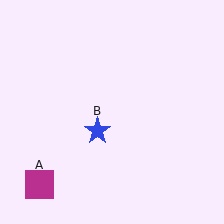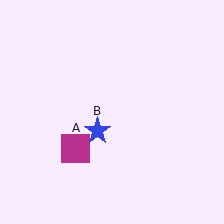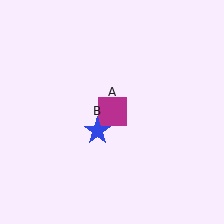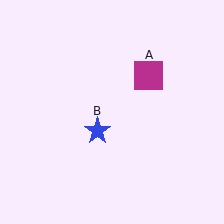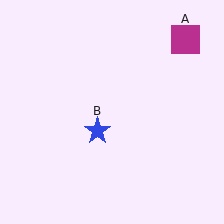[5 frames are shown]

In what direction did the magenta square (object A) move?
The magenta square (object A) moved up and to the right.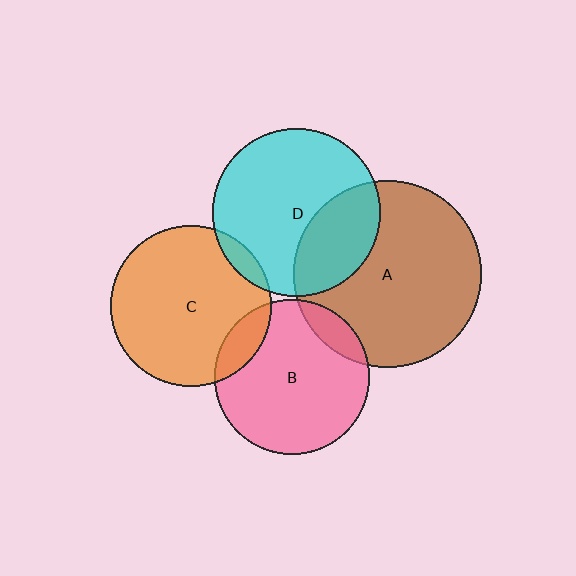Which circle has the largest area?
Circle A (brown).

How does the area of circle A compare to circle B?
Approximately 1.5 times.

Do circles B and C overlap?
Yes.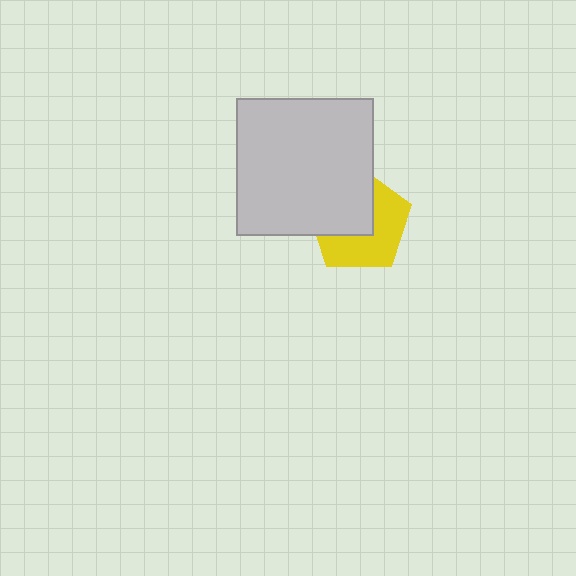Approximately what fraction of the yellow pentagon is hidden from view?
Roughly 46% of the yellow pentagon is hidden behind the light gray square.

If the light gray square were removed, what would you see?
You would see the complete yellow pentagon.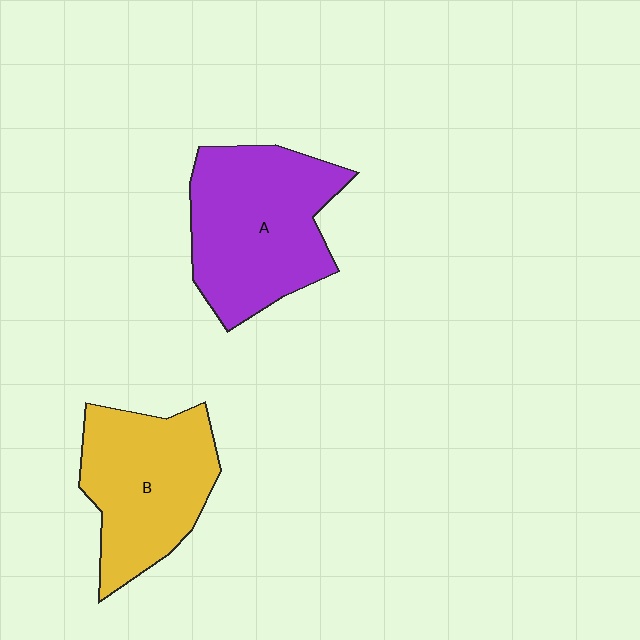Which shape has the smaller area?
Shape B (yellow).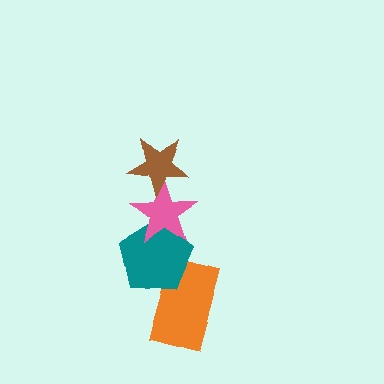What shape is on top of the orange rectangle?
The teal pentagon is on top of the orange rectangle.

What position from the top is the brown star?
The brown star is 1st from the top.